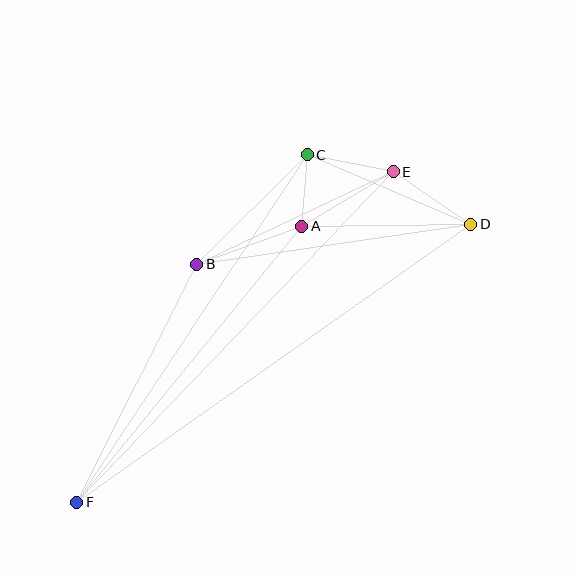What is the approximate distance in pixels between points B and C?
The distance between B and C is approximately 156 pixels.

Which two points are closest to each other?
Points A and C are closest to each other.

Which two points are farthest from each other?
Points D and F are farthest from each other.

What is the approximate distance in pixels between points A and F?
The distance between A and F is approximately 356 pixels.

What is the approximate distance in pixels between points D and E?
The distance between D and E is approximately 94 pixels.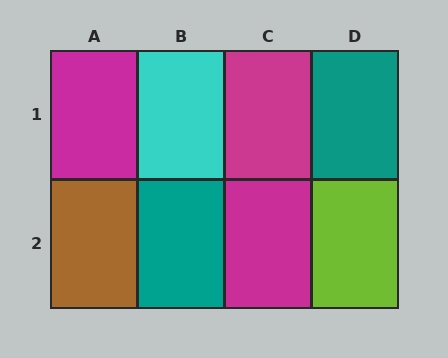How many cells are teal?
2 cells are teal.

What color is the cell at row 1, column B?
Cyan.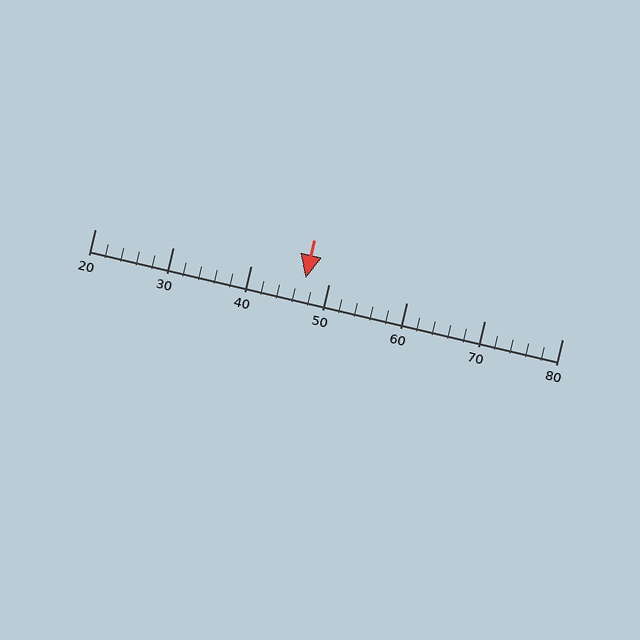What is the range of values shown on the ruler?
The ruler shows values from 20 to 80.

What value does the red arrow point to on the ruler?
The red arrow points to approximately 47.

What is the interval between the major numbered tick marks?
The major tick marks are spaced 10 units apart.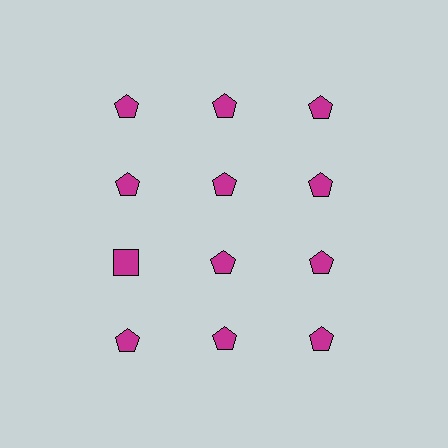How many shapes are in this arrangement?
There are 12 shapes arranged in a grid pattern.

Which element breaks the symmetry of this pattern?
The magenta square in the third row, leftmost column breaks the symmetry. All other shapes are magenta pentagons.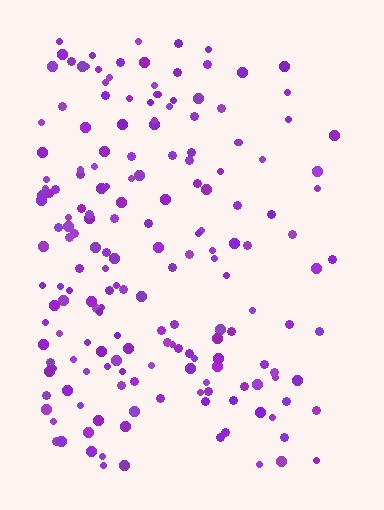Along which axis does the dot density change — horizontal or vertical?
Horizontal.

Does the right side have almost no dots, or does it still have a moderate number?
Still a moderate number, just noticeably fewer than the left.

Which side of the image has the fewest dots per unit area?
The right.